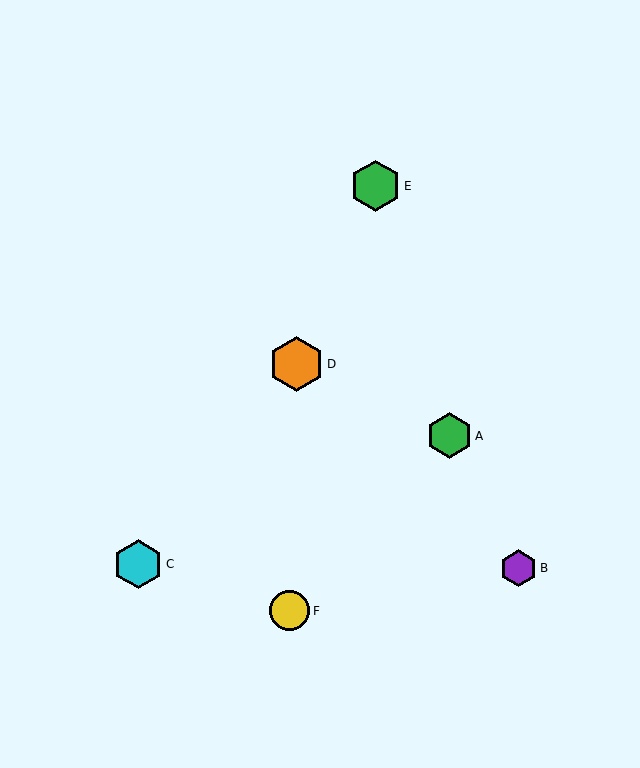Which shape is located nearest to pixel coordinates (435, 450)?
The green hexagon (labeled A) at (449, 436) is nearest to that location.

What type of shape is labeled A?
Shape A is a green hexagon.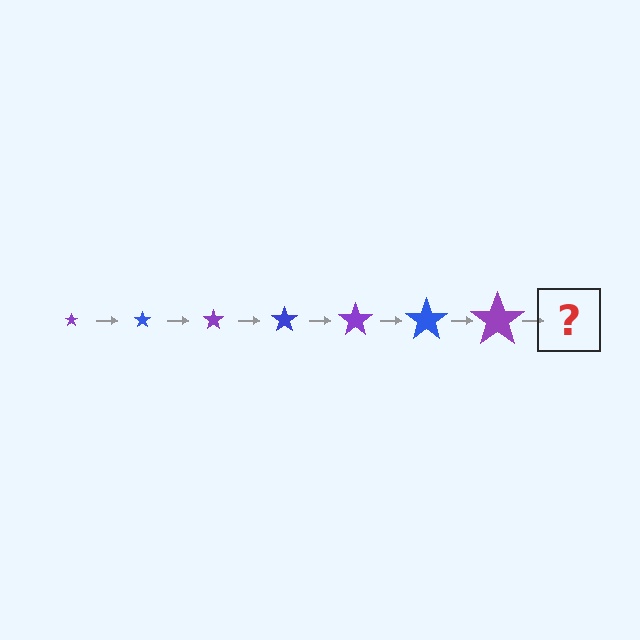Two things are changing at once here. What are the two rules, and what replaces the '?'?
The two rules are that the star grows larger each step and the color cycles through purple and blue. The '?' should be a blue star, larger than the previous one.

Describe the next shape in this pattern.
It should be a blue star, larger than the previous one.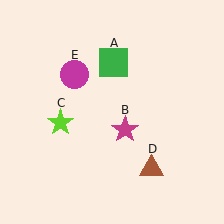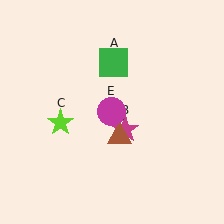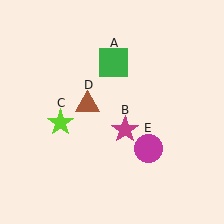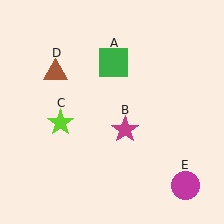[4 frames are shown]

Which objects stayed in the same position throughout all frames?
Green square (object A) and magenta star (object B) and lime star (object C) remained stationary.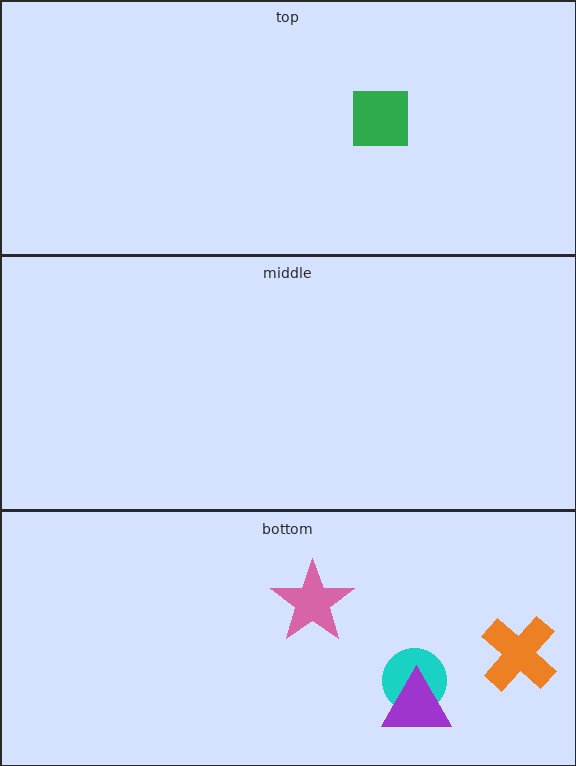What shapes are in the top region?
The green square.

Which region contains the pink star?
The bottom region.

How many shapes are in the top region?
1.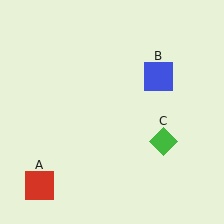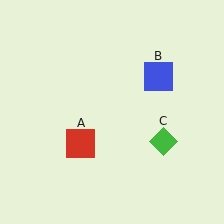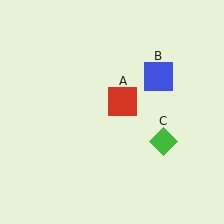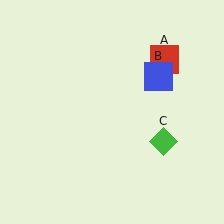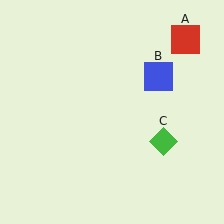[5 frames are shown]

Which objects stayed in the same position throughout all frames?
Blue square (object B) and green diamond (object C) remained stationary.